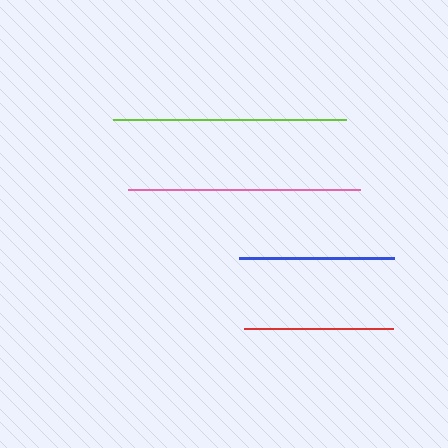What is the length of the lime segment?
The lime segment is approximately 234 pixels long.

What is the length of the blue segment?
The blue segment is approximately 154 pixels long.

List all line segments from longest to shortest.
From longest to shortest: lime, pink, blue, red.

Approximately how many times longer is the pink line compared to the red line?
The pink line is approximately 1.6 times the length of the red line.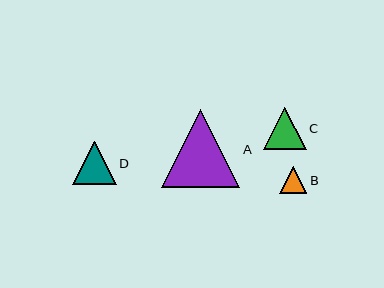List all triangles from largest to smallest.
From largest to smallest: A, D, C, B.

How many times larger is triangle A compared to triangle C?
Triangle A is approximately 1.8 times the size of triangle C.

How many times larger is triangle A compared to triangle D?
Triangle A is approximately 1.8 times the size of triangle D.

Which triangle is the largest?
Triangle A is the largest with a size of approximately 78 pixels.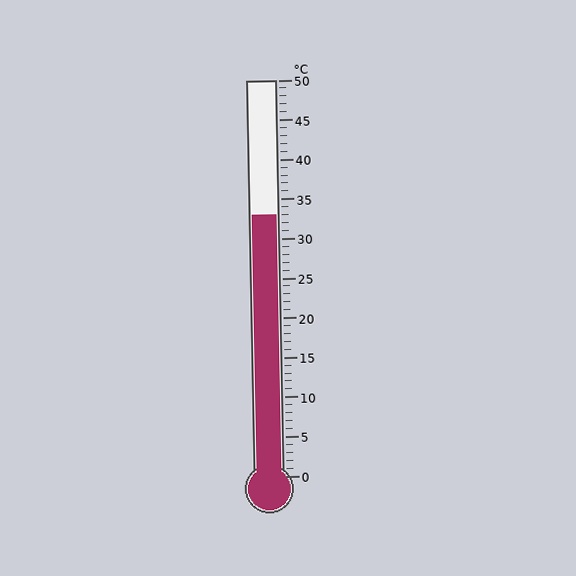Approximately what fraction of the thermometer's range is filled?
The thermometer is filled to approximately 65% of its range.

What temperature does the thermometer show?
The thermometer shows approximately 33°C.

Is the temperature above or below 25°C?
The temperature is above 25°C.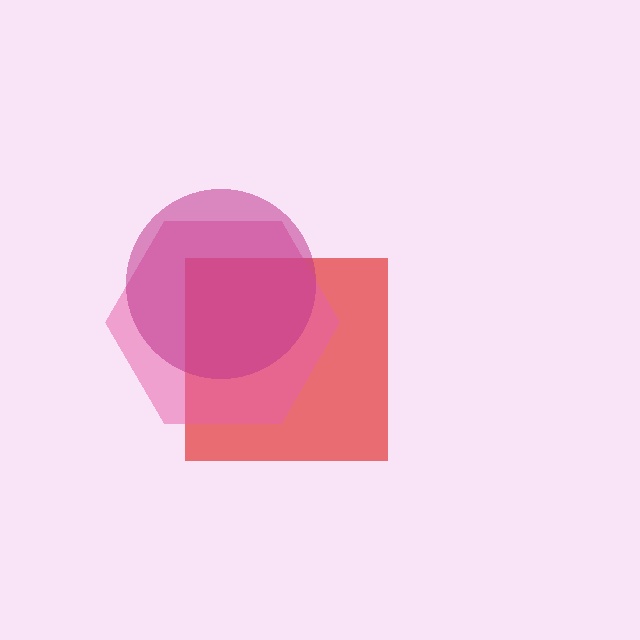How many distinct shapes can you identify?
There are 3 distinct shapes: a red square, a pink hexagon, a magenta circle.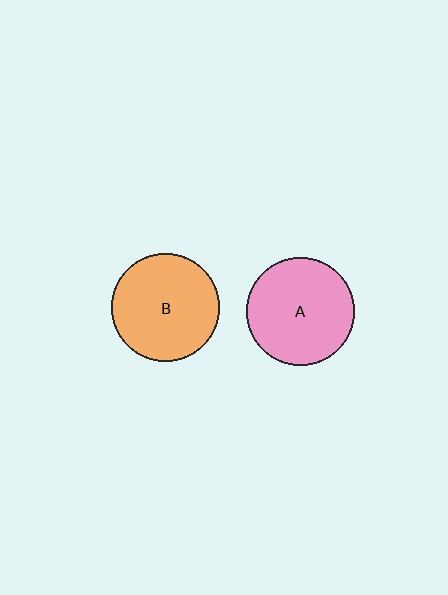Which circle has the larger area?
Circle A (pink).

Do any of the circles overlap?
No, none of the circles overlap.